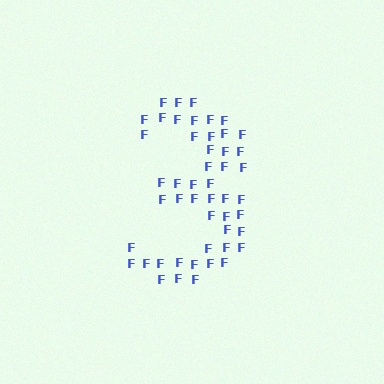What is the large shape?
The large shape is the digit 3.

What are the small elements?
The small elements are letter F's.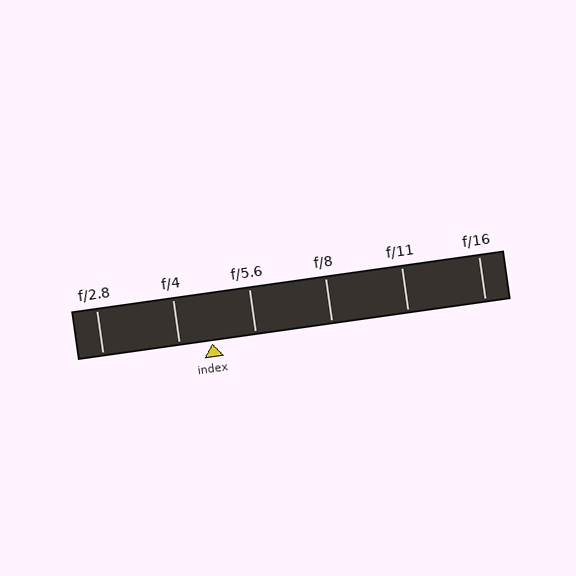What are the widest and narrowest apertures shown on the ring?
The widest aperture shown is f/2.8 and the narrowest is f/16.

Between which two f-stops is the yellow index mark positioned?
The index mark is between f/4 and f/5.6.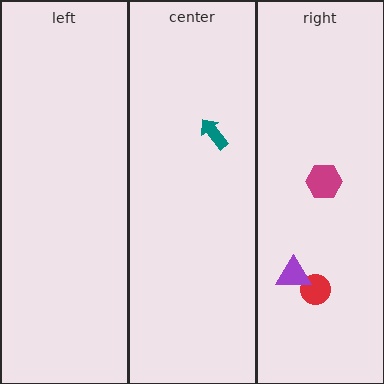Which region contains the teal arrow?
The center region.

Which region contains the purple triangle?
The right region.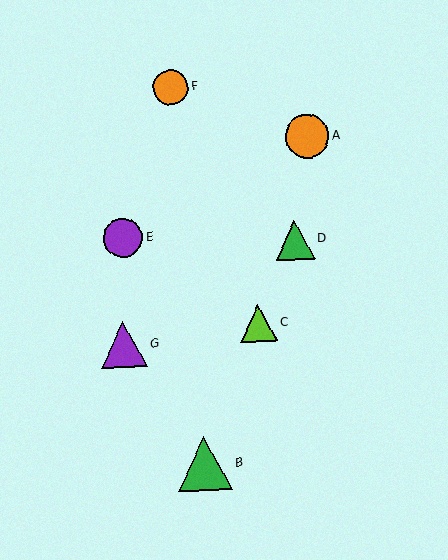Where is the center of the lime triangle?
The center of the lime triangle is at (258, 324).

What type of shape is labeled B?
Shape B is a green triangle.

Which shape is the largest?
The green triangle (labeled B) is the largest.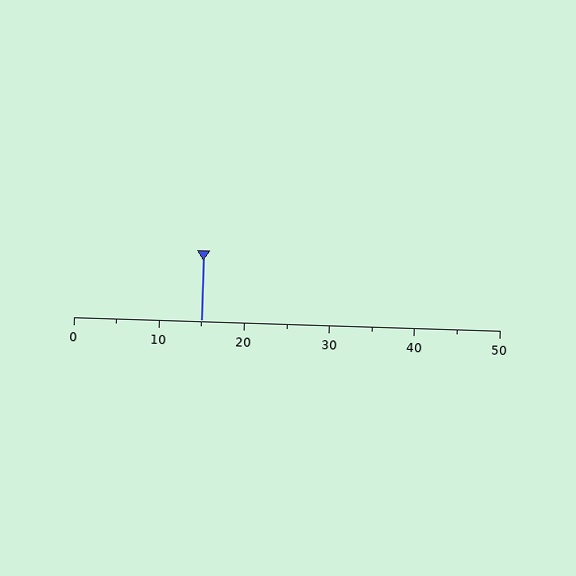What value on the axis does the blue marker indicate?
The marker indicates approximately 15.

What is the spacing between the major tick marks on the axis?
The major ticks are spaced 10 apart.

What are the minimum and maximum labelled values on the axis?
The axis runs from 0 to 50.